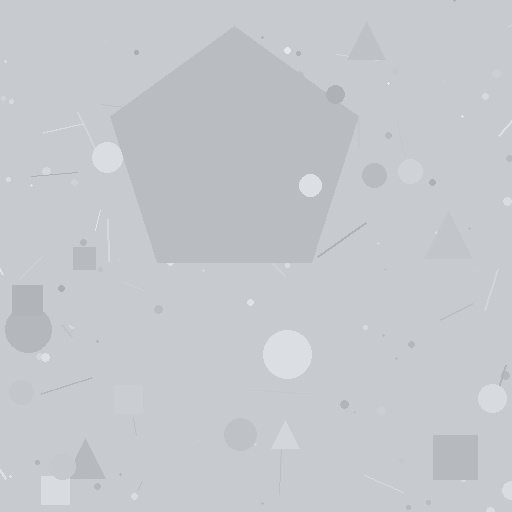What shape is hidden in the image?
A pentagon is hidden in the image.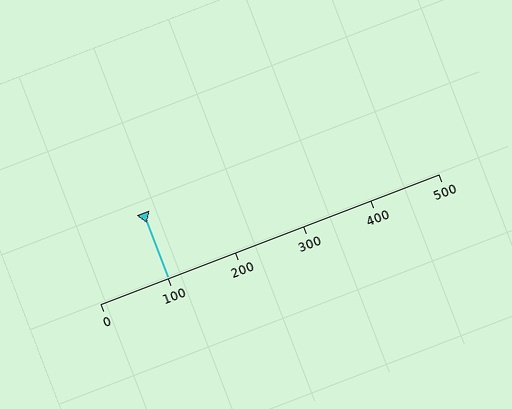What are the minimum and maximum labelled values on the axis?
The axis runs from 0 to 500.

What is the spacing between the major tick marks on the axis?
The major ticks are spaced 100 apart.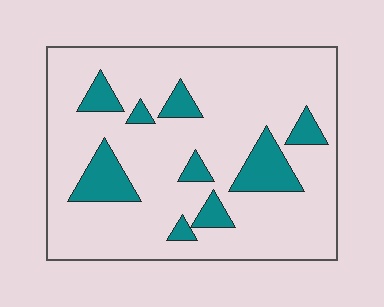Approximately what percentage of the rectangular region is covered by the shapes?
Approximately 15%.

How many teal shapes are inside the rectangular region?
9.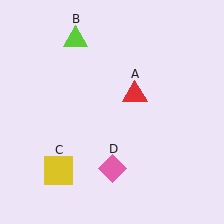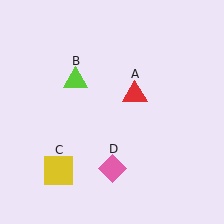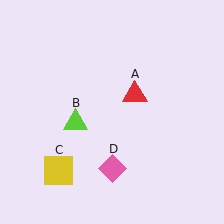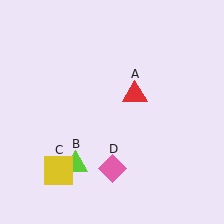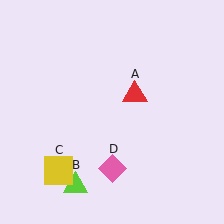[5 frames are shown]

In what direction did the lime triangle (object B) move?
The lime triangle (object B) moved down.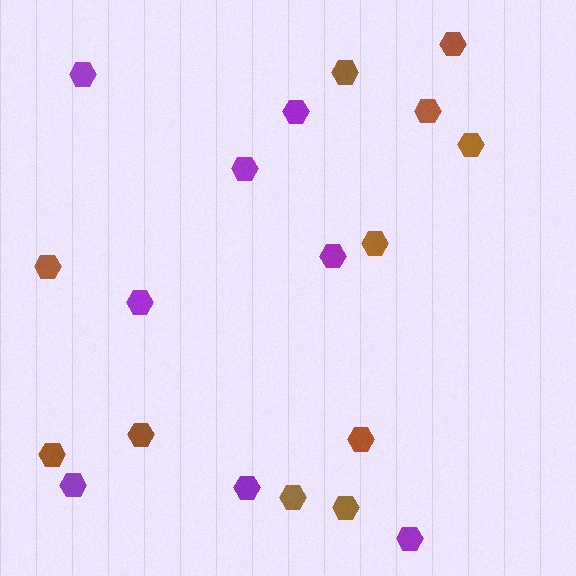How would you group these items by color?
There are 2 groups: one group of purple hexagons (8) and one group of brown hexagons (11).